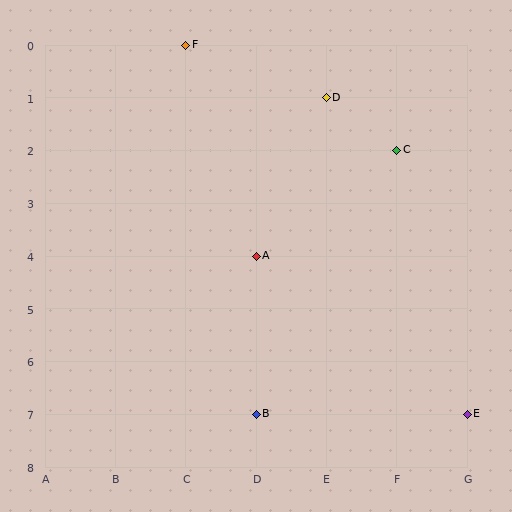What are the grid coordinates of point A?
Point A is at grid coordinates (D, 4).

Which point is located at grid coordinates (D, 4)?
Point A is at (D, 4).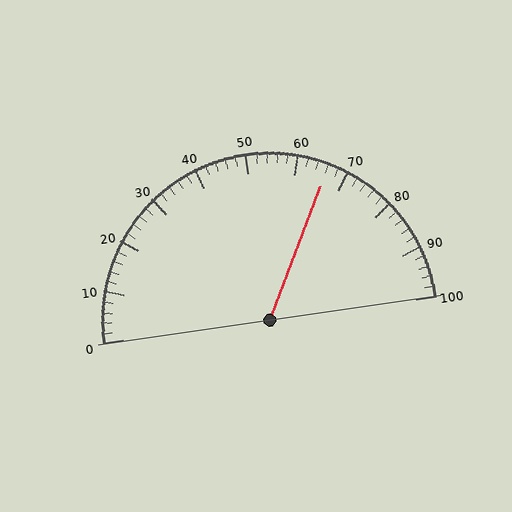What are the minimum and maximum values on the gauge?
The gauge ranges from 0 to 100.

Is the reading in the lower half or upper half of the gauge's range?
The reading is in the upper half of the range (0 to 100).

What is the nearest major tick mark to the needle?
The nearest major tick mark is 70.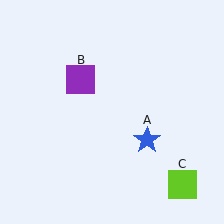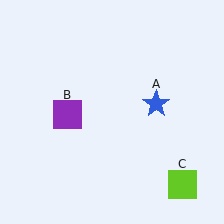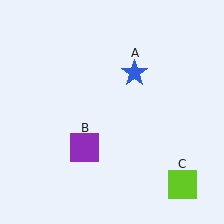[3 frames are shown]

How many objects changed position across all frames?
2 objects changed position: blue star (object A), purple square (object B).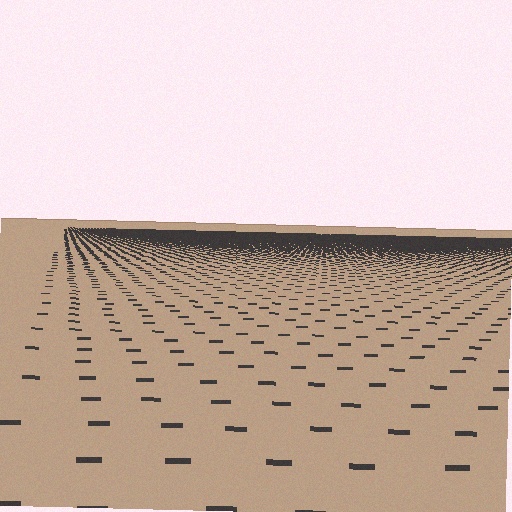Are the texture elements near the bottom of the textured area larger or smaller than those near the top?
Larger. Near the bottom, elements are closer to the viewer and appear at a bigger on-screen size.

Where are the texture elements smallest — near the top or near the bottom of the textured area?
Near the top.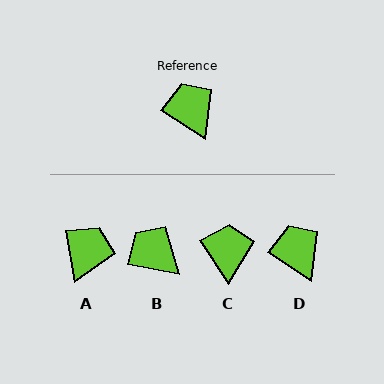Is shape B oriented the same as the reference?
No, it is off by about 23 degrees.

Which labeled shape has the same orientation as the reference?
D.